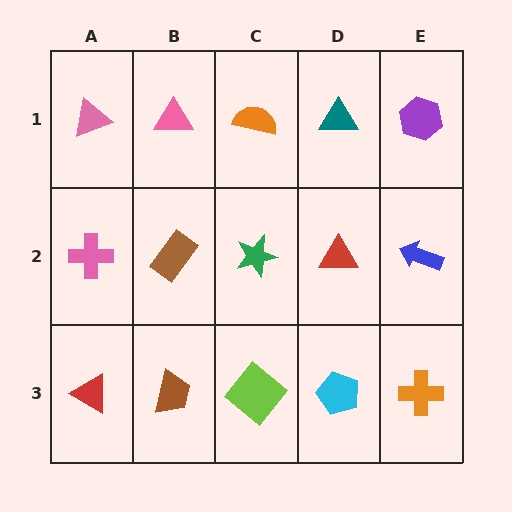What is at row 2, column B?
A brown rectangle.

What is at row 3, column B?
A brown trapezoid.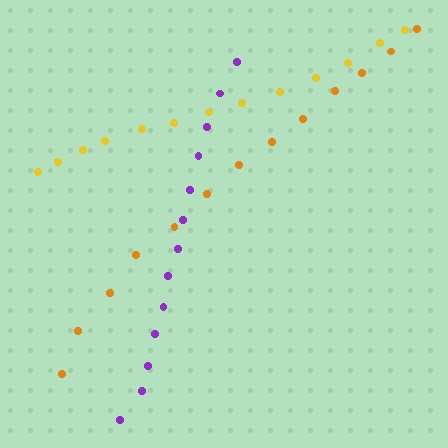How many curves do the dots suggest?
There are 3 distinct paths.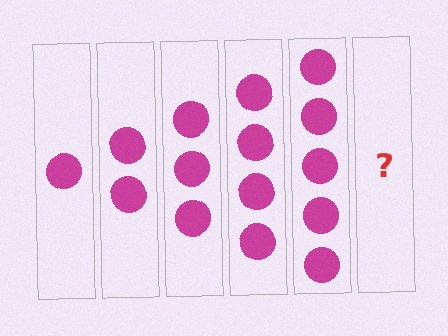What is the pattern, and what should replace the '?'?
The pattern is that each step adds one more circle. The '?' should be 6 circles.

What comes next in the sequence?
The next element should be 6 circles.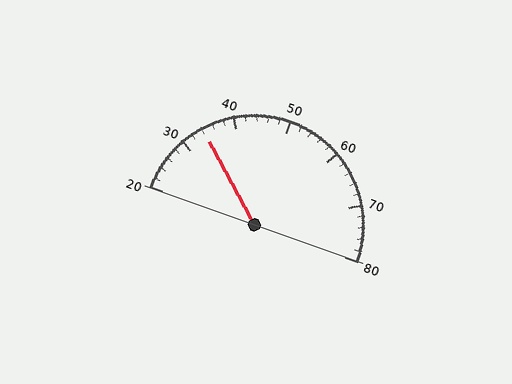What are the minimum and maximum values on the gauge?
The gauge ranges from 20 to 80.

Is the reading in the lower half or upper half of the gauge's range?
The reading is in the lower half of the range (20 to 80).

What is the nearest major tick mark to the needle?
The nearest major tick mark is 30.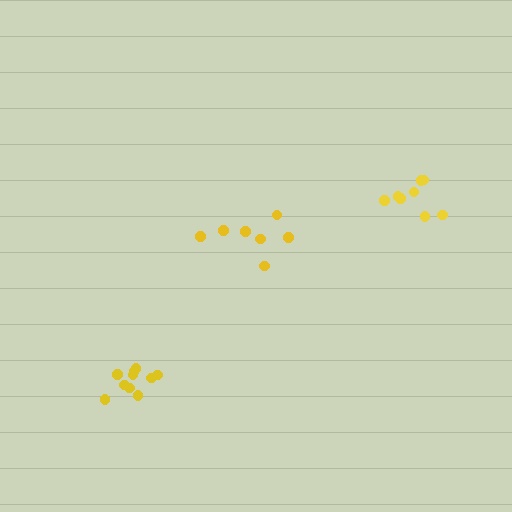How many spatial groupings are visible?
There are 3 spatial groupings.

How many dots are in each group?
Group 1: 8 dots, Group 2: 7 dots, Group 3: 10 dots (25 total).